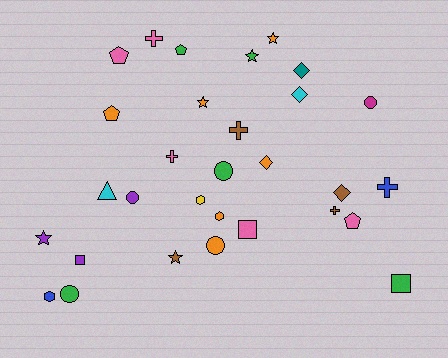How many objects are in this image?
There are 30 objects.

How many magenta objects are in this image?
There is 1 magenta object.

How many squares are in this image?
There are 3 squares.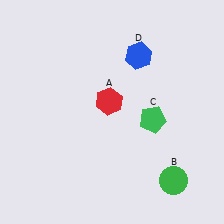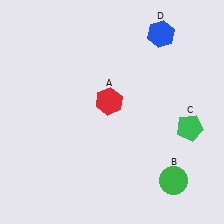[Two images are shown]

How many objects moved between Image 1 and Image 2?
2 objects moved between the two images.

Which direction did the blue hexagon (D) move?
The blue hexagon (D) moved right.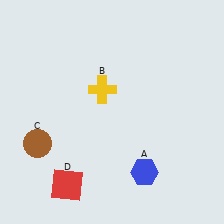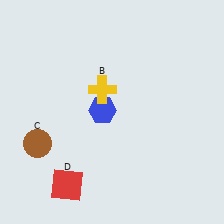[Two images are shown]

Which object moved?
The blue hexagon (A) moved up.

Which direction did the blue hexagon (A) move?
The blue hexagon (A) moved up.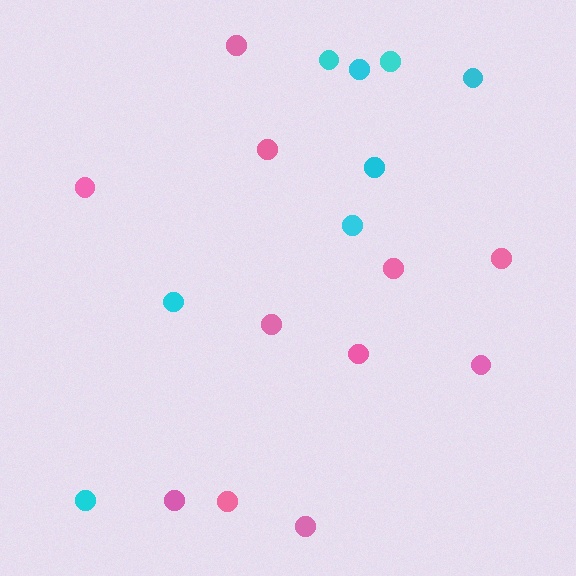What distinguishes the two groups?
There are 2 groups: one group of cyan circles (8) and one group of pink circles (11).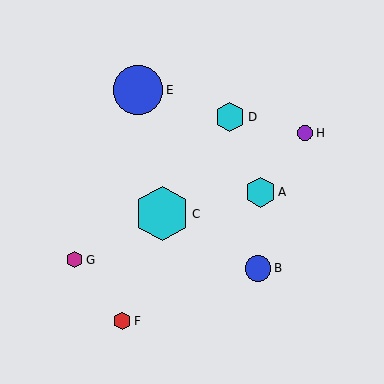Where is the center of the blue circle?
The center of the blue circle is at (258, 268).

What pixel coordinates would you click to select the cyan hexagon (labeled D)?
Click at (230, 117) to select the cyan hexagon D.